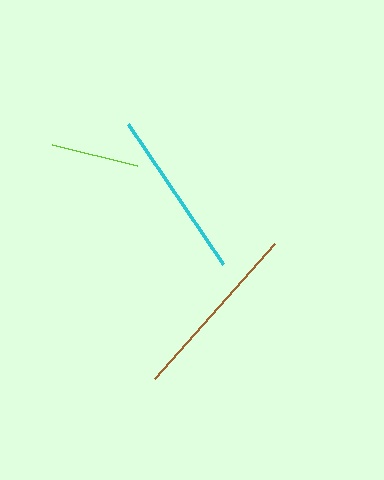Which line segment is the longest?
The brown line is the longest at approximately 181 pixels.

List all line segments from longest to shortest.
From longest to shortest: brown, cyan, lime.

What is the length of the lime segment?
The lime segment is approximately 87 pixels long.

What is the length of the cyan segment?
The cyan segment is approximately 170 pixels long.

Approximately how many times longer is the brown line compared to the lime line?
The brown line is approximately 2.1 times the length of the lime line.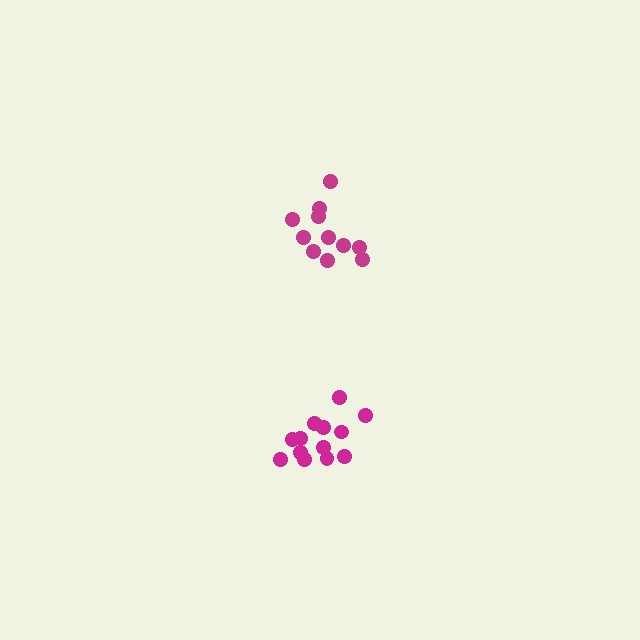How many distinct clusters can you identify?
There are 2 distinct clusters.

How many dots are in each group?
Group 1: 13 dots, Group 2: 11 dots (24 total).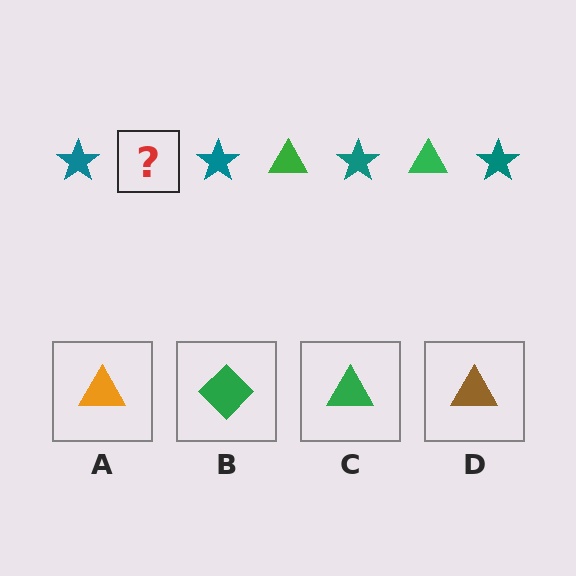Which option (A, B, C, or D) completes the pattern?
C.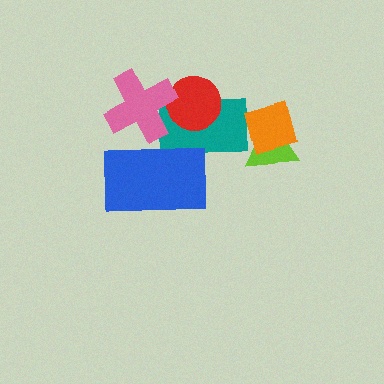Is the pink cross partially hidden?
No, no other shape covers it.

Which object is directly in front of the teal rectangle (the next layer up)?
The red circle is directly in front of the teal rectangle.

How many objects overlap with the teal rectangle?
3 objects overlap with the teal rectangle.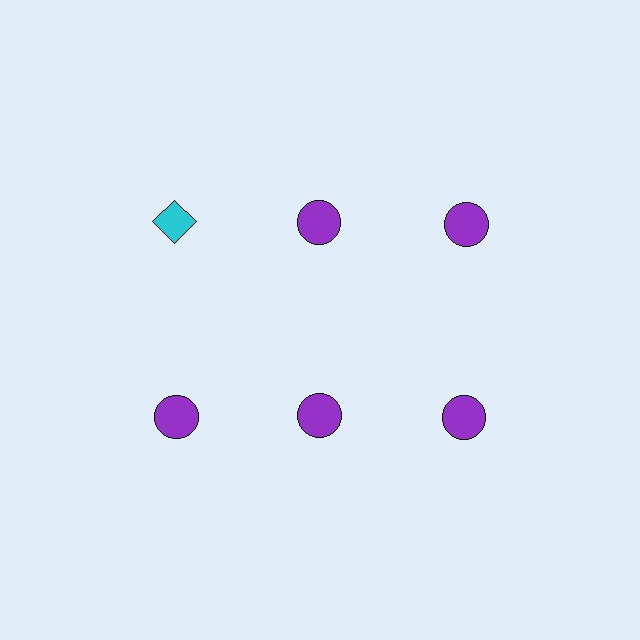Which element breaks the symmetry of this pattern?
The cyan diamond in the top row, leftmost column breaks the symmetry. All other shapes are purple circles.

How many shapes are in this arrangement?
There are 6 shapes arranged in a grid pattern.